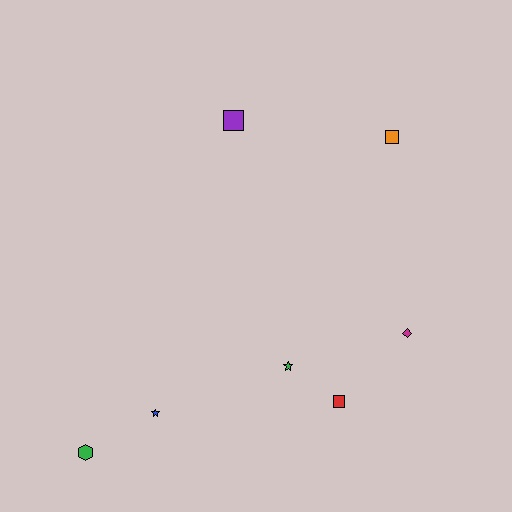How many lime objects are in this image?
There are no lime objects.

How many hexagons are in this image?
There is 1 hexagon.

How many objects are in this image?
There are 7 objects.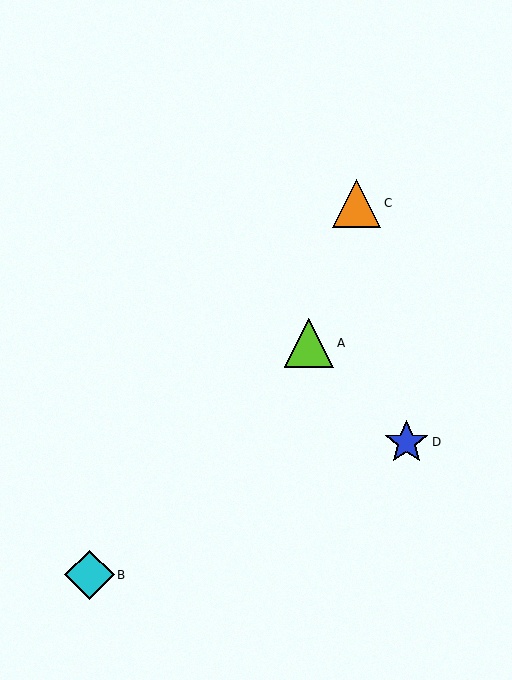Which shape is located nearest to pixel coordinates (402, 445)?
The blue star (labeled D) at (406, 442) is nearest to that location.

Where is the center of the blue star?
The center of the blue star is at (406, 442).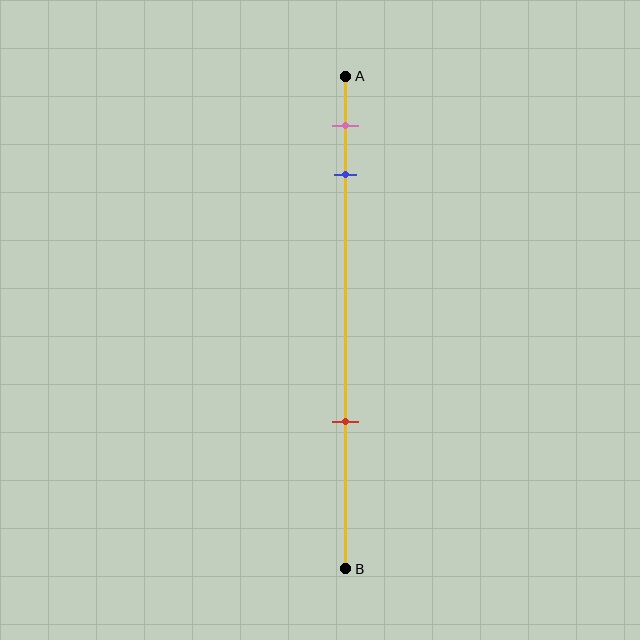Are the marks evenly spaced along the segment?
No, the marks are not evenly spaced.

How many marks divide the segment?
There are 3 marks dividing the segment.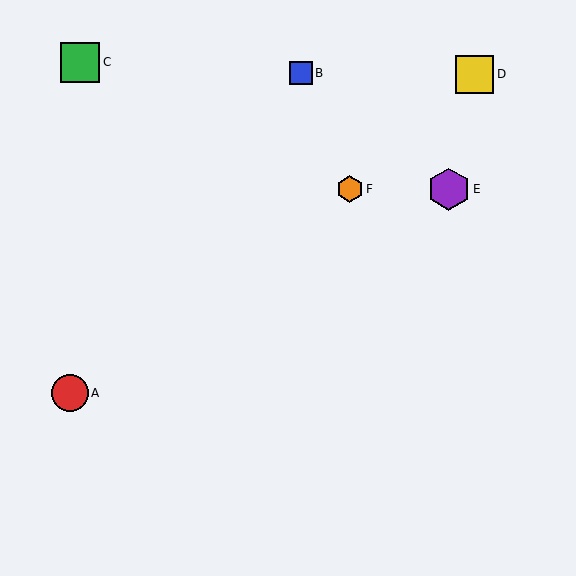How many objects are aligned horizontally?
2 objects (E, F) are aligned horizontally.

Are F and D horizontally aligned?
No, F is at y≈189 and D is at y≈74.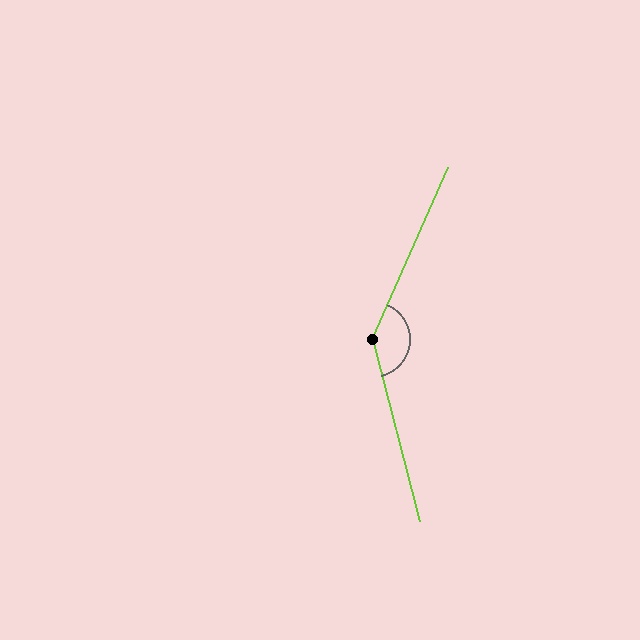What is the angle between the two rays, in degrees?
Approximately 142 degrees.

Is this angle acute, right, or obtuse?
It is obtuse.